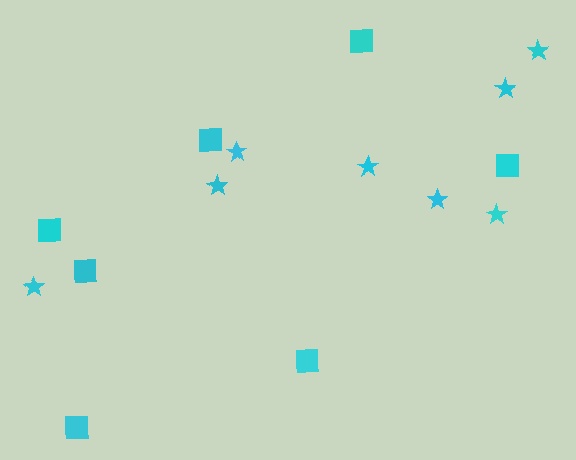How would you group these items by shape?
There are 2 groups: one group of stars (8) and one group of squares (7).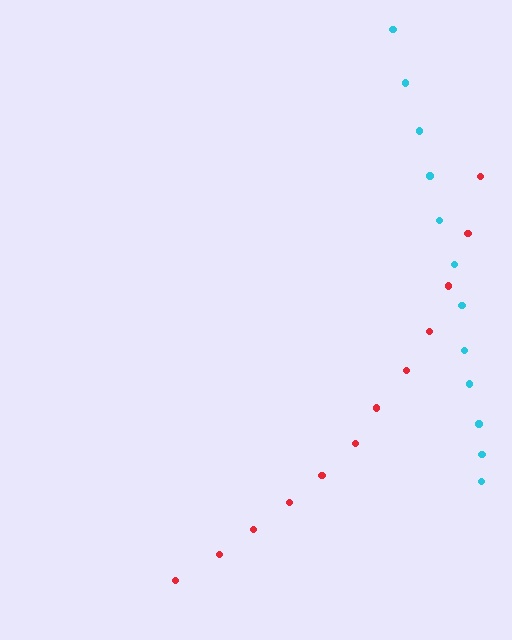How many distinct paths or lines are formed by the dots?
There are 2 distinct paths.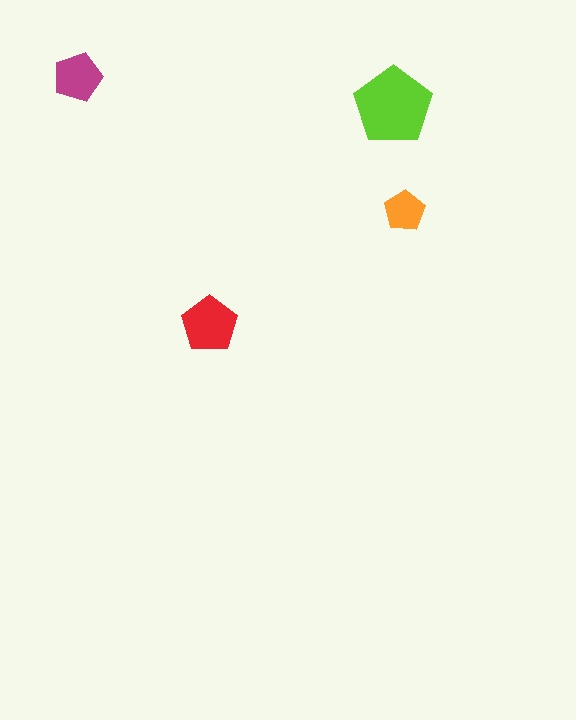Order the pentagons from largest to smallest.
the lime one, the red one, the magenta one, the orange one.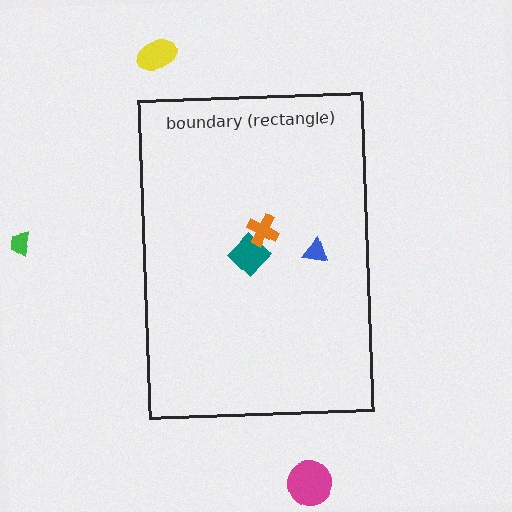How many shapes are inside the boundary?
3 inside, 3 outside.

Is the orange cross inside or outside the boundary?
Inside.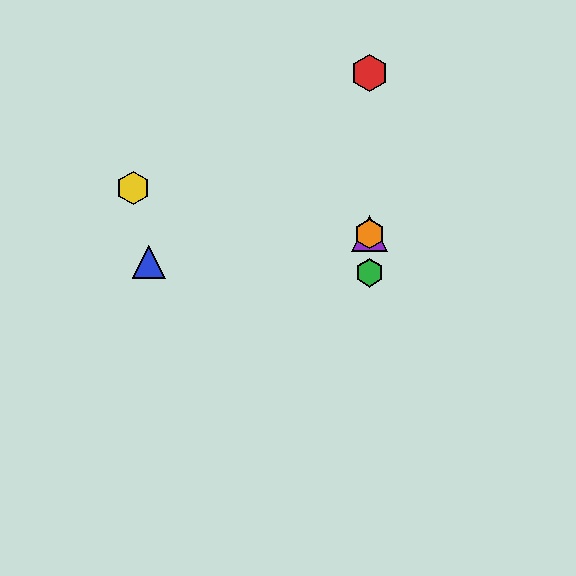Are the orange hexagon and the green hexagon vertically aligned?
Yes, both are at x≈369.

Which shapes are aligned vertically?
The red hexagon, the green hexagon, the purple triangle, the orange hexagon are aligned vertically.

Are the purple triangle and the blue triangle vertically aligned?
No, the purple triangle is at x≈369 and the blue triangle is at x≈149.